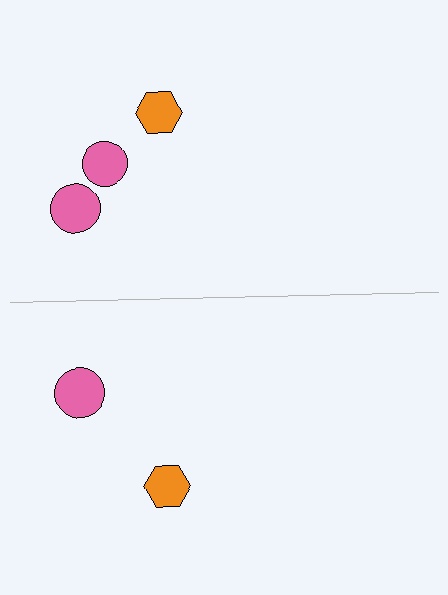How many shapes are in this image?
There are 5 shapes in this image.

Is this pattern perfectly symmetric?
No, the pattern is not perfectly symmetric. A pink circle is missing from the bottom side.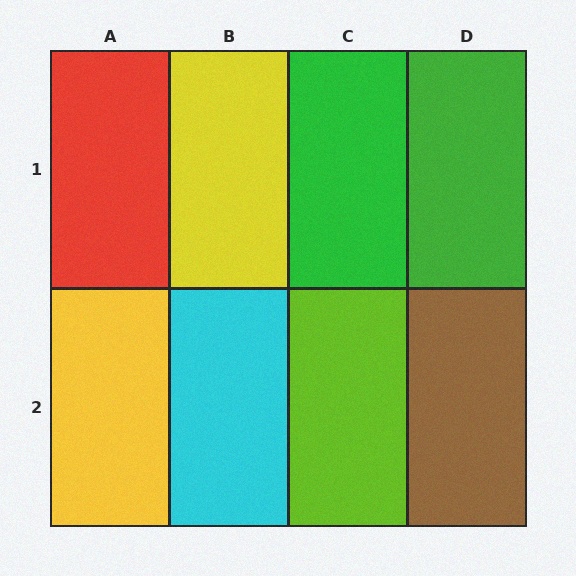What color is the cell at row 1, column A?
Red.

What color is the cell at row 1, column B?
Yellow.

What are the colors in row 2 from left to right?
Yellow, cyan, lime, brown.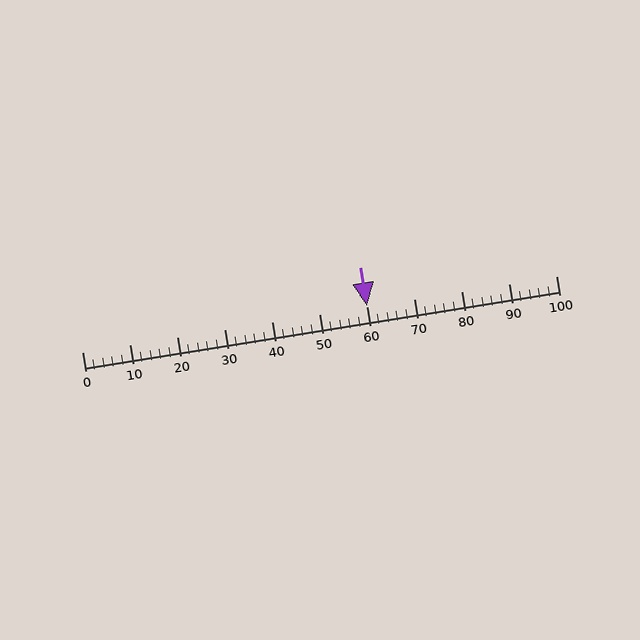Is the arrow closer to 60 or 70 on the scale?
The arrow is closer to 60.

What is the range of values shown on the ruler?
The ruler shows values from 0 to 100.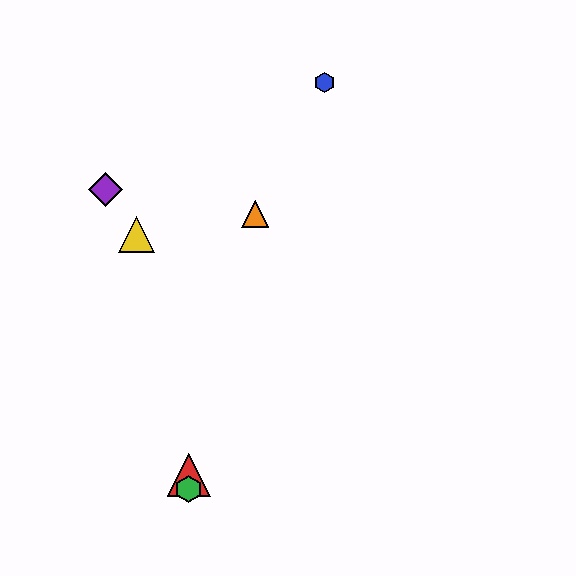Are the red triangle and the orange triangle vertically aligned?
No, the red triangle is at x≈189 and the orange triangle is at x≈255.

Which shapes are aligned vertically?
The red triangle, the green hexagon are aligned vertically.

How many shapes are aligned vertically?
2 shapes (the red triangle, the green hexagon) are aligned vertically.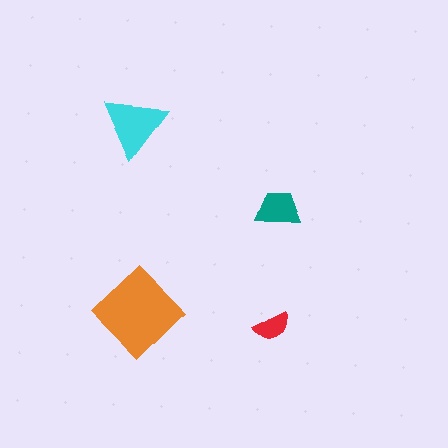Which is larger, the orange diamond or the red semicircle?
The orange diamond.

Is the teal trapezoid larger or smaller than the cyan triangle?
Smaller.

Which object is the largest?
The orange diamond.